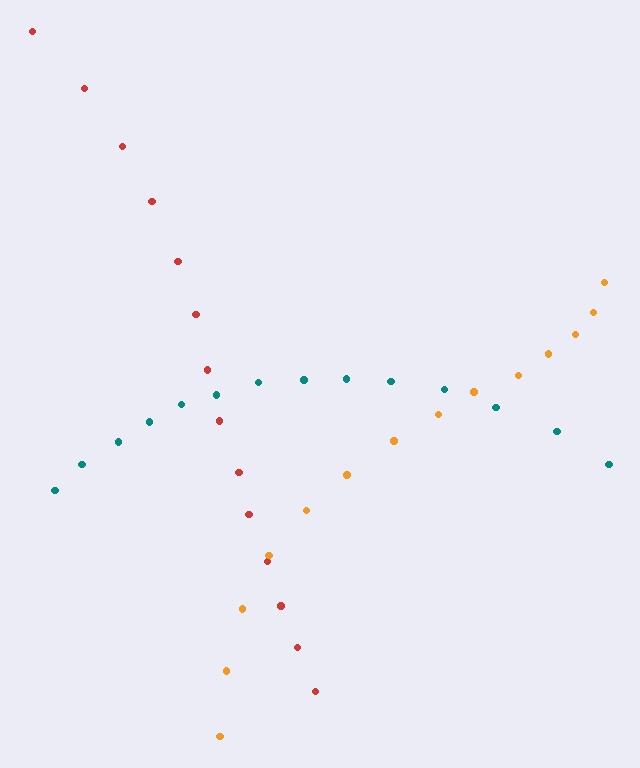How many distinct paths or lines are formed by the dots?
There are 3 distinct paths.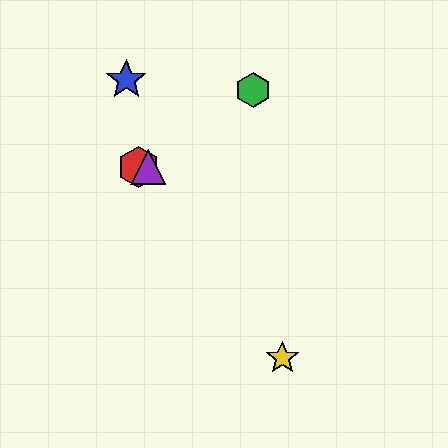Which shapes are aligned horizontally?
The red hexagon, the purple triangle are aligned horizontally.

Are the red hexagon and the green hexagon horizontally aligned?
No, the red hexagon is at y≈167 and the green hexagon is at y≈90.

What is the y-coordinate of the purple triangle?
The purple triangle is at y≈167.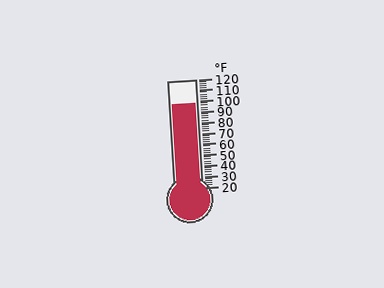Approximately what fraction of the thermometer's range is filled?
The thermometer is filled to approximately 80% of its range.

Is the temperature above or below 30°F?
The temperature is above 30°F.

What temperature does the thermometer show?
The thermometer shows approximately 98°F.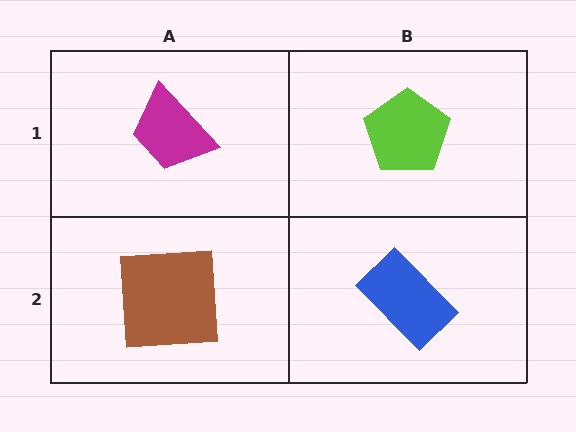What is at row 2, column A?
A brown square.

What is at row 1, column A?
A magenta trapezoid.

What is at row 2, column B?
A blue rectangle.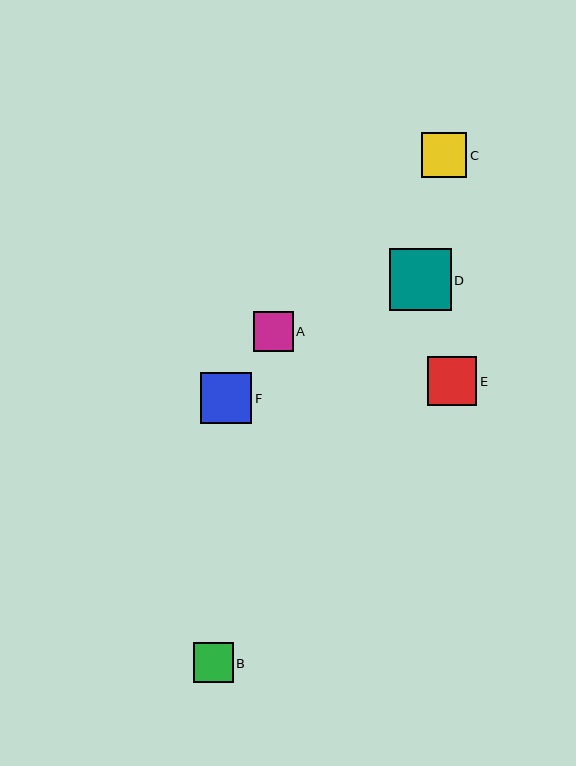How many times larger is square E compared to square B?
Square E is approximately 1.2 times the size of square B.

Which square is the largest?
Square D is the largest with a size of approximately 62 pixels.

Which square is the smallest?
Square A is the smallest with a size of approximately 40 pixels.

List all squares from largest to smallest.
From largest to smallest: D, F, E, C, B, A.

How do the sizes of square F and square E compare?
Square F and square E are approximately the same size.